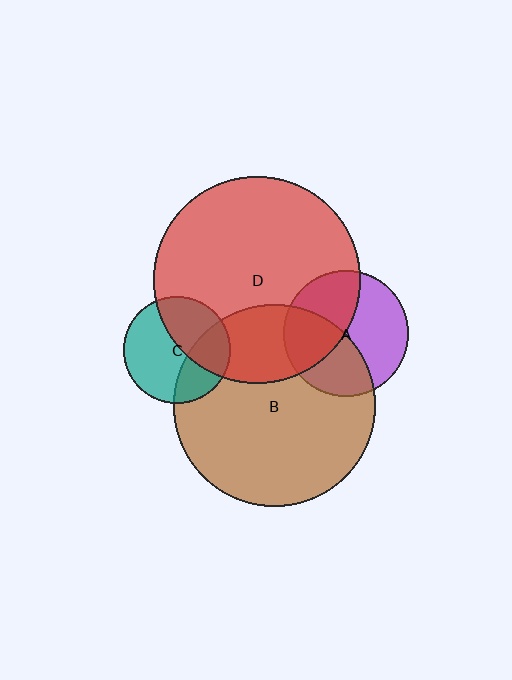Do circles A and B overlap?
Yes.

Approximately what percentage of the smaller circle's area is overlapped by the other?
Approximately 45%.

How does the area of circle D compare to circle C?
Approximately 3.7 times.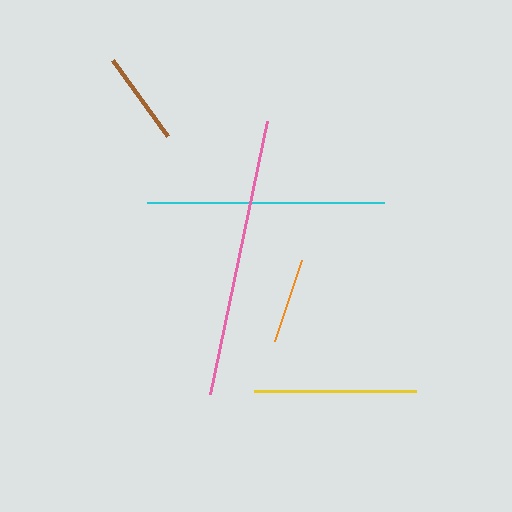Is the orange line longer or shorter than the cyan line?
The cyan line is longer than the orange line.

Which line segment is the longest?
The pink line is the longest at approximately 279 pixels.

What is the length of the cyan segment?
The cyan segment is approximately 237 pixels long.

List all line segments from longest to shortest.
From longest to shortest: pink, cyan, yellow, brown, orange.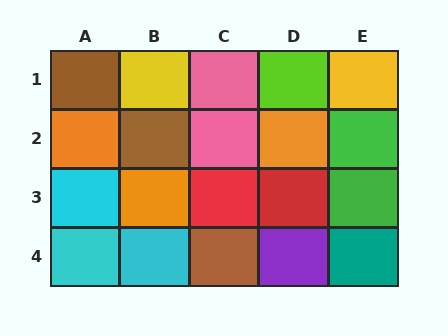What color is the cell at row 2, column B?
Brown.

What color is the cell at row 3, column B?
Orange.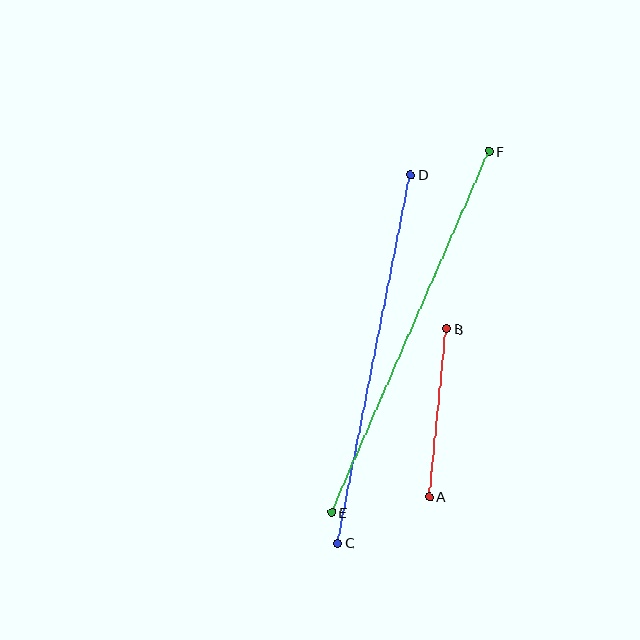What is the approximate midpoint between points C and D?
The midpoint is at approximately (374, 359) pixels.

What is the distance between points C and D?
The distance is approximately 375 pixels.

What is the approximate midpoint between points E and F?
The midpoint is at approximately (410, 332) pixels.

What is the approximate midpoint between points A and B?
The midpoint is at approximately (438, 413) pixels.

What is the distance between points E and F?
The distance is approximately 394 pixels.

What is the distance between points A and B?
The distance is approximately 169 pixels.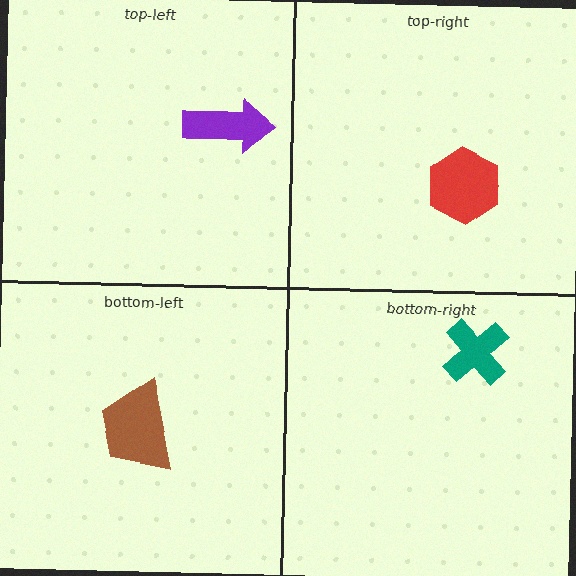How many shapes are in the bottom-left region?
1.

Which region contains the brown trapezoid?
The bottom-left region.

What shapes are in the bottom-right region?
The teal cross.